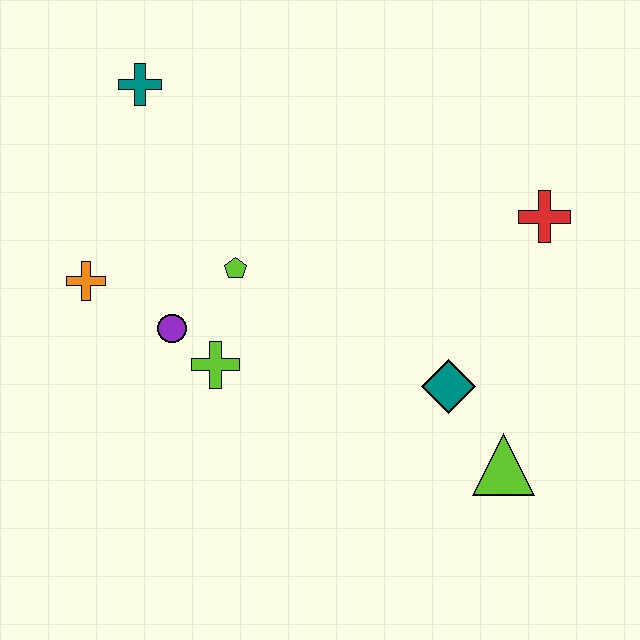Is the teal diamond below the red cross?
Yes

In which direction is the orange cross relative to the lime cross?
The orange cross is to the left of the lime cross.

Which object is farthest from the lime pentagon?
The lime triangle is farthest from the lime pentagon.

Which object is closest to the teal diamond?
The lime triangle is closest to the teal diamond.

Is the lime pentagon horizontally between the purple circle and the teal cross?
No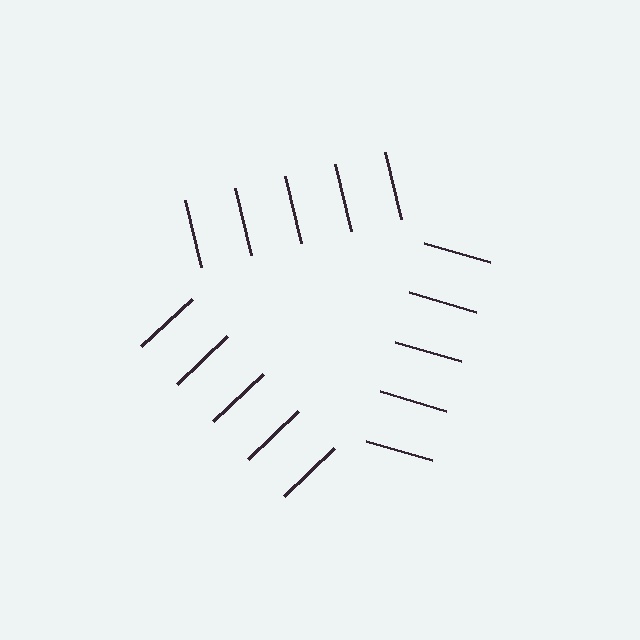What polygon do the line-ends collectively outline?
An illusory triangle — the line segments terminate on its edges but no continuous stroke is drawn.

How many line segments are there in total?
15 — 5 along each of the 3 edges.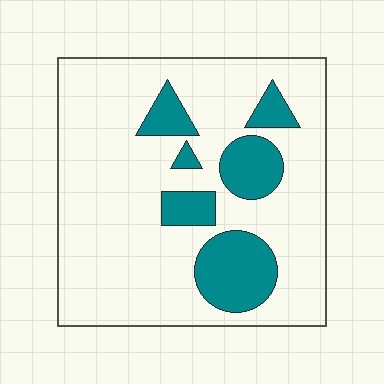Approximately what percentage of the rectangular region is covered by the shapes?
Approximately 20%.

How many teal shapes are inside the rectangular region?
6.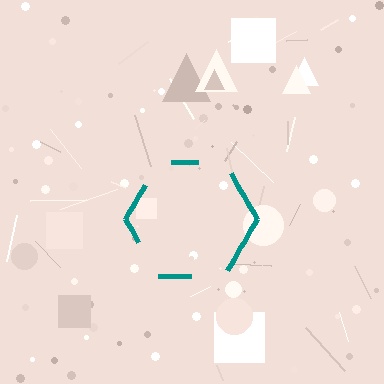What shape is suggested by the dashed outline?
The dashed outline suggests a hexagon.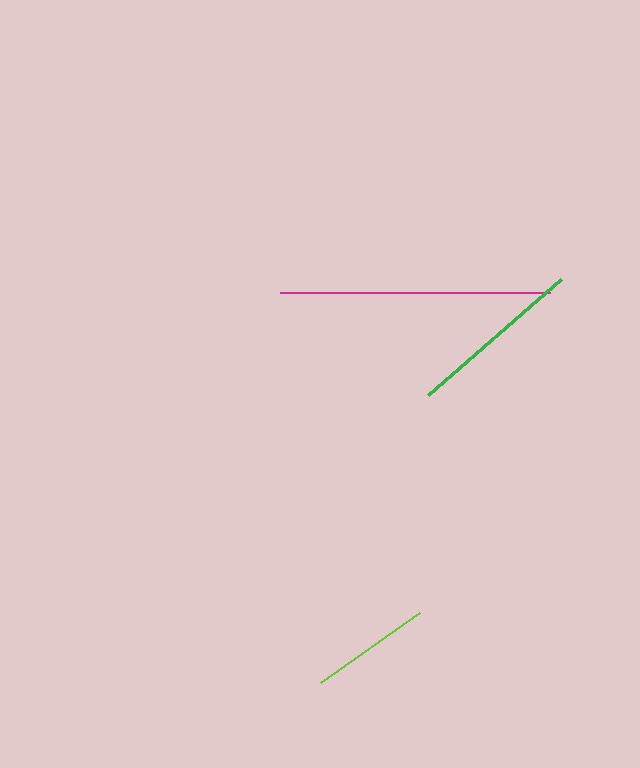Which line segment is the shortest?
The lime line is the shortest at approximately 122 pixels.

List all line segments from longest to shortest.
From longest to shortest: magenta, green, lime.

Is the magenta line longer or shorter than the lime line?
The magenta line is longer than the lime line.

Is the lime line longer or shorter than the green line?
The green line is longer than the lime line.